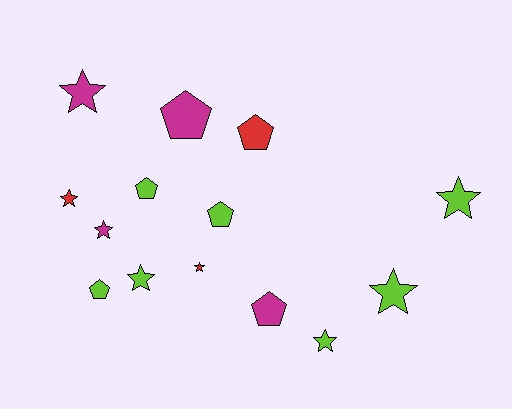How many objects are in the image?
There are 14 objects.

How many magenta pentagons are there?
There are 2 magenta pentagons.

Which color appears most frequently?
Lime, with 7 objects.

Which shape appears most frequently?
Star, with 8 objects.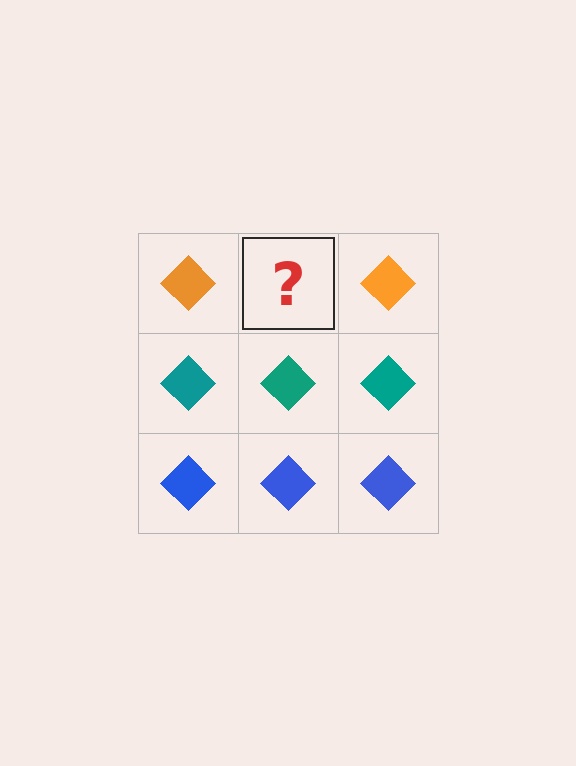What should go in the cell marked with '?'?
The missing cell should contain an orange diamond.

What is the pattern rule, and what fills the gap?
The rule is that each row has a consistent color. The gap should be filled with an orange diamond.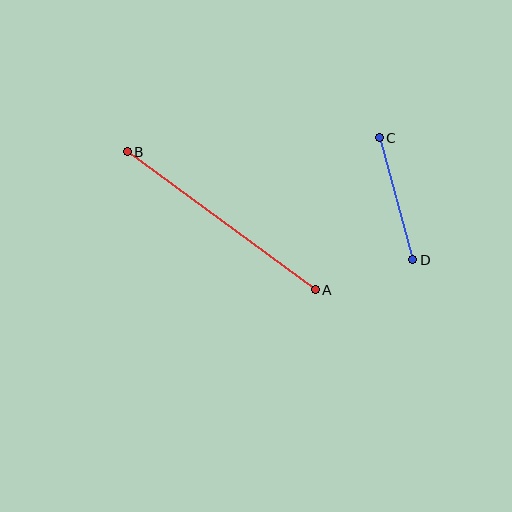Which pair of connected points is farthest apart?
Points A and B are farthest apart.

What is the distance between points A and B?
The distance is approximately 233 pixels.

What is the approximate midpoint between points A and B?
The midpoint is at approximately (221, 221) pixels.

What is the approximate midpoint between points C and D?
The midpoint is at approximately (396, 199) pixels.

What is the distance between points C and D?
The distance is approximately 127 pixels.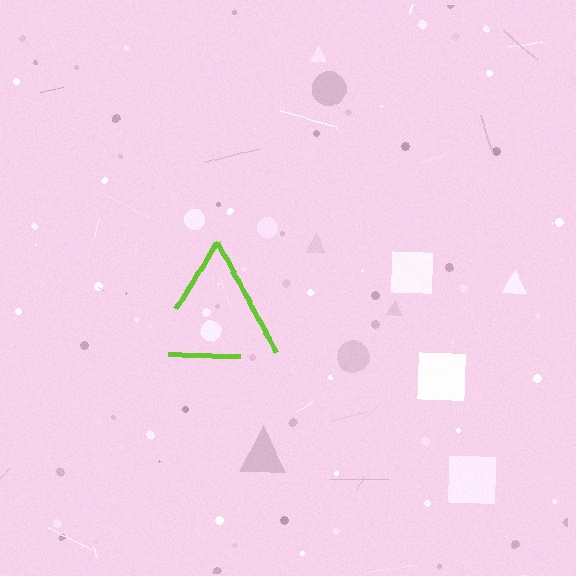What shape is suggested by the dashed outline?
The dashed outline suggests a triangle.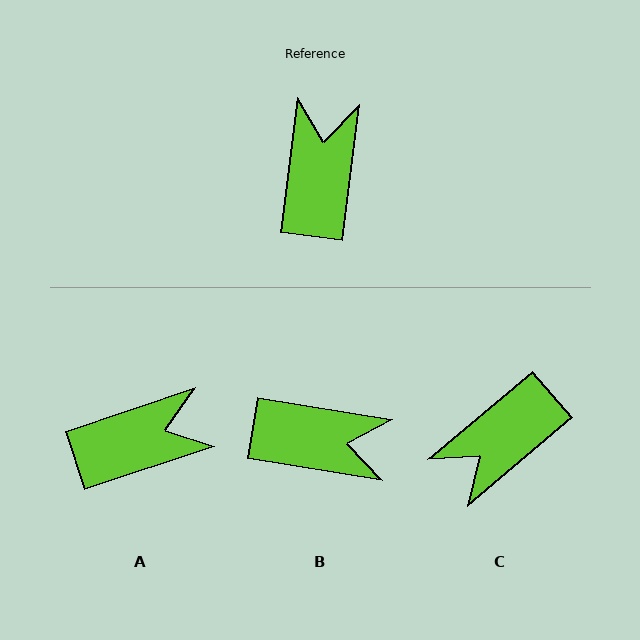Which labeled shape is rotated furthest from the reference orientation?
C, about 137 degrees away.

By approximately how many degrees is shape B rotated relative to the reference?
Approximately 92 degrees clockwise.